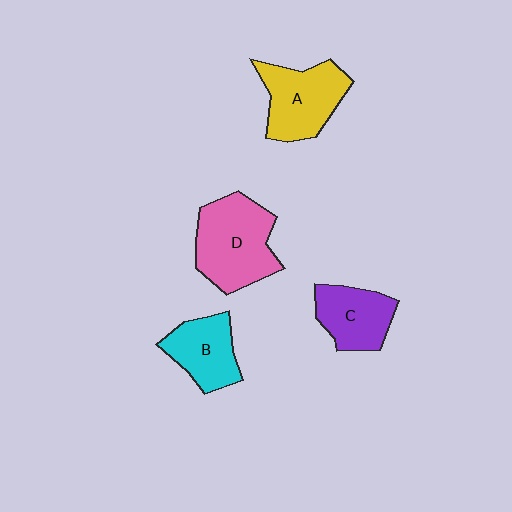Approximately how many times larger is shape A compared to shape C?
Approximately 1.3 times.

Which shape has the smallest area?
Shape B (cyan).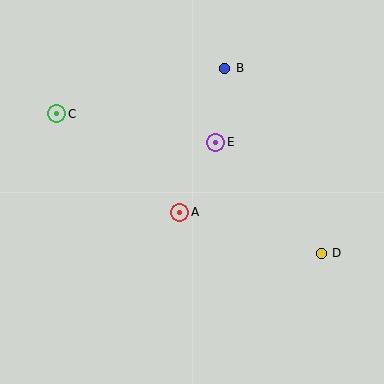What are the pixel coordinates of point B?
Point B is at (225, 68).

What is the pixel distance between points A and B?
The distance between A and B is 151 pixels.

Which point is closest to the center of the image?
Point A at (180, 212) is closest to the center.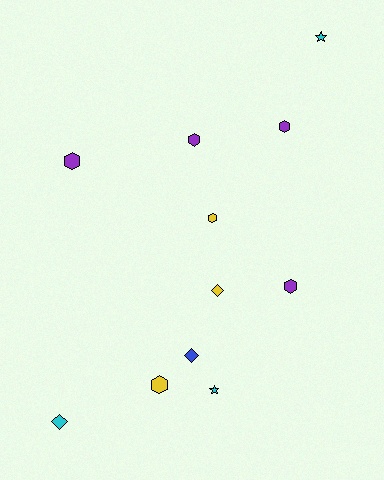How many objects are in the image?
There are 11 objects.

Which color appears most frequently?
Purple, with 4 objects.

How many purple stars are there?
There are no purple stars.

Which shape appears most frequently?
Hexagon, with 6 objects.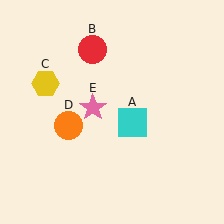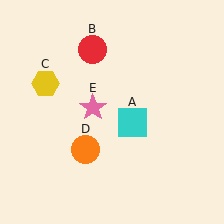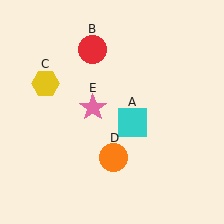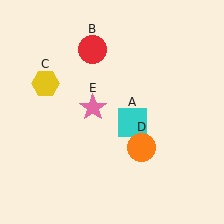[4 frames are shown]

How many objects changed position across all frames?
1 object changed position: orange circle (object D).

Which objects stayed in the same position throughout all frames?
Cyan square (object A) and red circle (object B) and yellow hexagon (object C) and pink star (object E) remained stationary.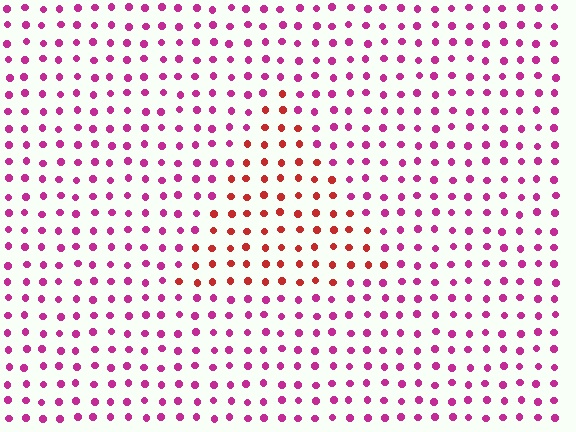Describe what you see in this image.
The image is filled with small magenta elements in a uniform arrangement. A triangle-shaped region is visible where the elements are tinted to a slightly different hue, forming a subtle color boundary.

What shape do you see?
I see a triangle.